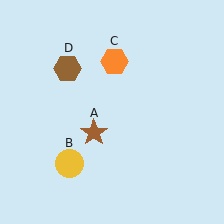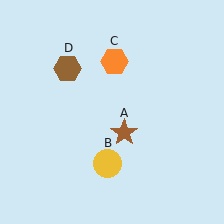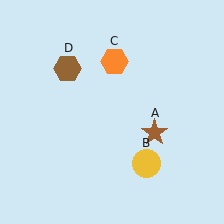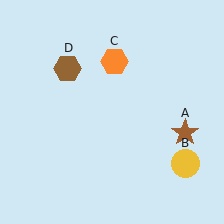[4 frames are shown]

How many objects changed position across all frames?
2 objects changed position: brown star (object A), yellow circle (object B).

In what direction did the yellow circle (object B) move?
The yellow circle (object B) moved right.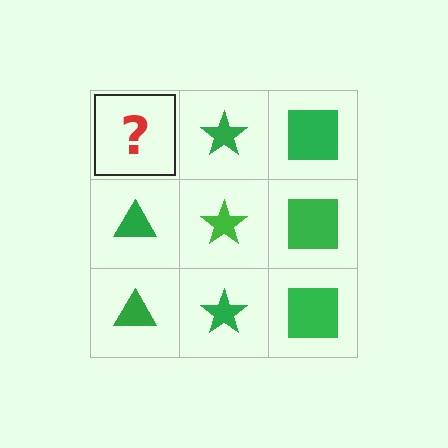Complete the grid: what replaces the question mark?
The question mark should be replaced with a green triangle.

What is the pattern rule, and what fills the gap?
The rule is that each column has a consistent shape. The gap should be filled with a green triangle.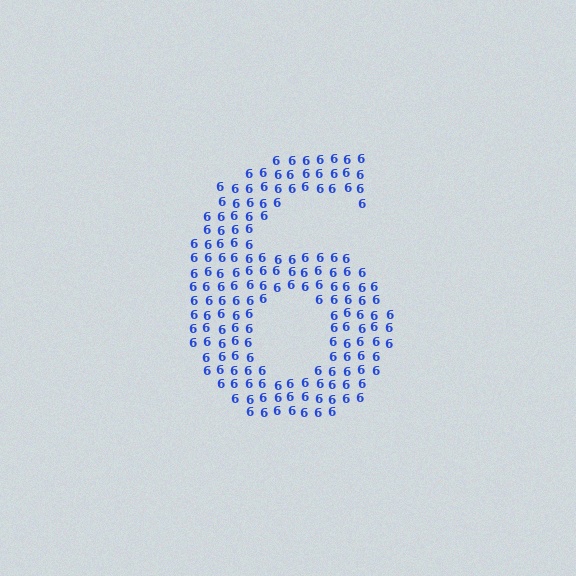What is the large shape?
The large shape is the digit 6.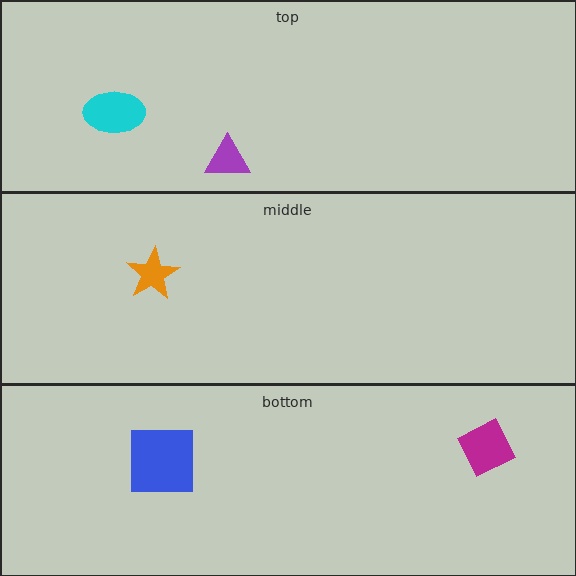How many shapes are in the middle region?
1.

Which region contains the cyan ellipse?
The top region.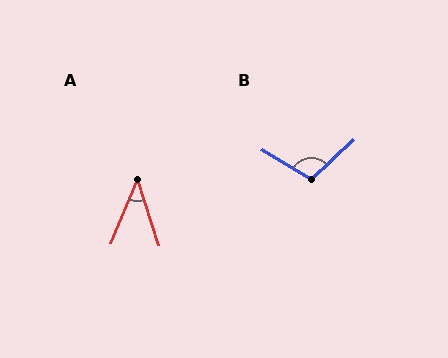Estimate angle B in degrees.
Approximately 106 degrees.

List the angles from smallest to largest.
A (40°), B (106°).